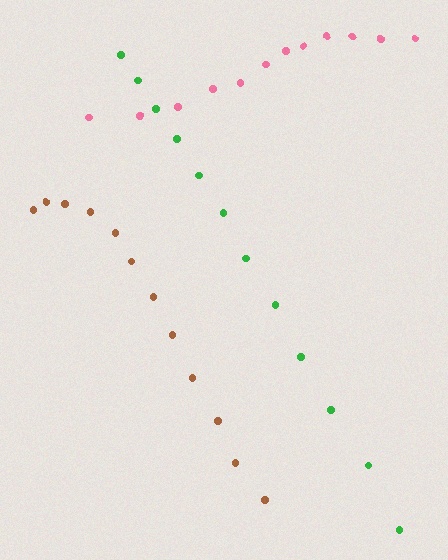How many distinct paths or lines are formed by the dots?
There are 3 distinct paths.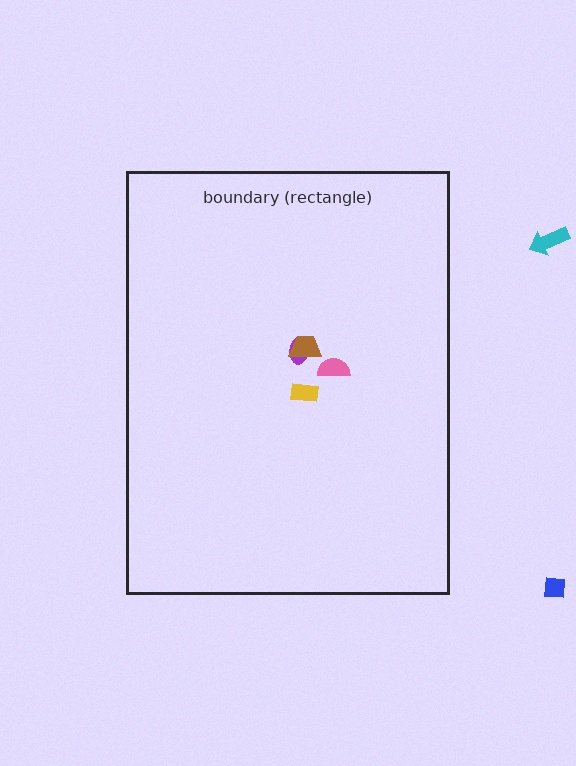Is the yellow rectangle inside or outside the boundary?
Inside.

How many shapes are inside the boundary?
4 inside, 2 outside.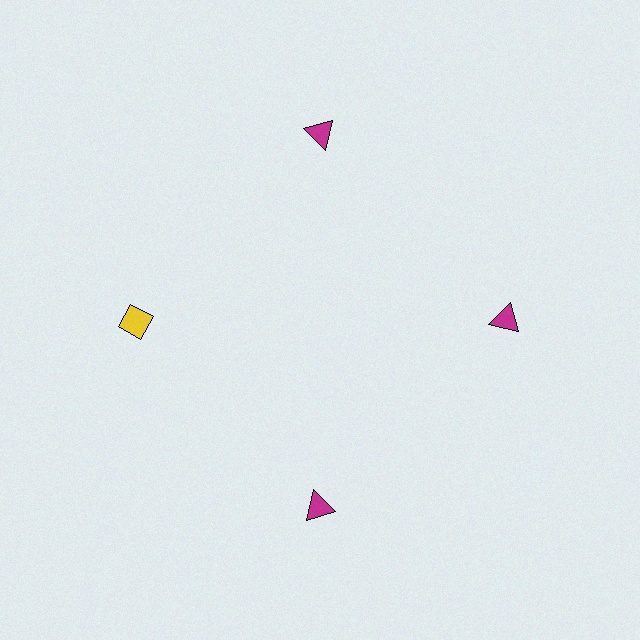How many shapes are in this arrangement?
There are 4 shapes arranged in a ring pattern.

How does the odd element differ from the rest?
It differs in both color (yellow instead of magenta) and shape (diamond instead of triangle).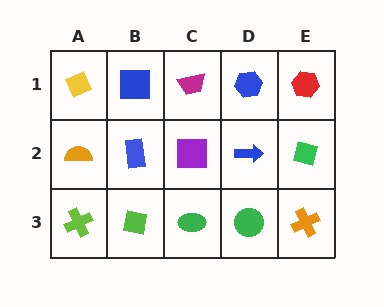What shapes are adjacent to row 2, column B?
A blue square (row 1, column B), a lime square (row 3, column B), an orange semicircle (row 2, column A), a purple square (row 2, column C).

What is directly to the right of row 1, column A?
A blue square.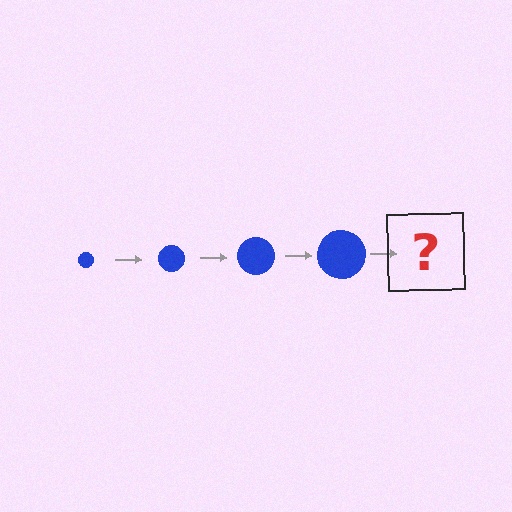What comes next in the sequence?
The next element should be a blue circle, larger than the previous one.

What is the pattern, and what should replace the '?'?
The pattern is that the circle gets progressively larger each step. The '?' should be a blue circle, larger than the previous one.